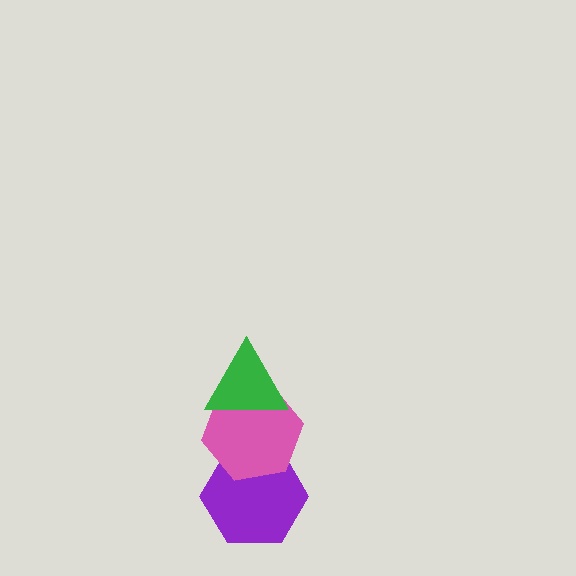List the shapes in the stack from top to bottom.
From top to bottom: the green triangle, the pink hexagon, the purple hexagon.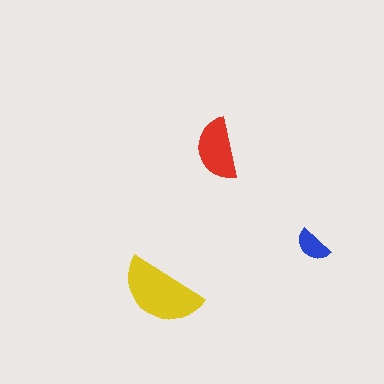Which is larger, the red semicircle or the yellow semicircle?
The yellow one.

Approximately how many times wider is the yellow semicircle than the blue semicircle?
About 2.5 times wider.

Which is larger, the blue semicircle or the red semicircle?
The red one.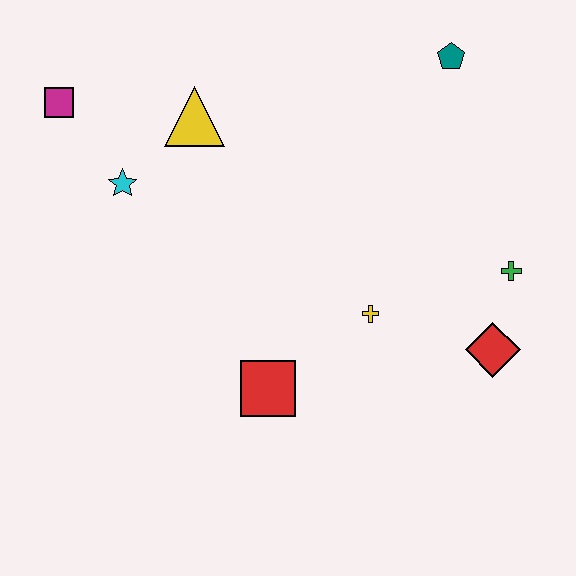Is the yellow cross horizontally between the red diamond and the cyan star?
Yes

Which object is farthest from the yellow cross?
The magenta square is farthest from the yellow cross.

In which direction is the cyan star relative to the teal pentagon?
The cyan star is to the left of the teal pentagon.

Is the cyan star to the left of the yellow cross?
Yes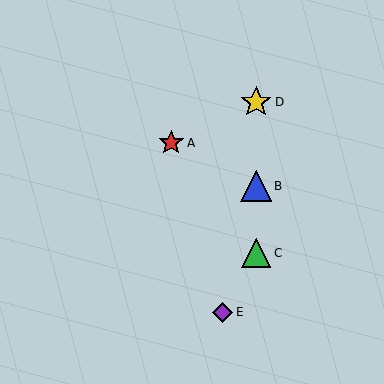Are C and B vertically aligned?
Yes, both are at x≈256.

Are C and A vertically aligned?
No, C is at x≈256 and A is at x≈171.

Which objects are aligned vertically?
Objects B, C, D are aligned vertically.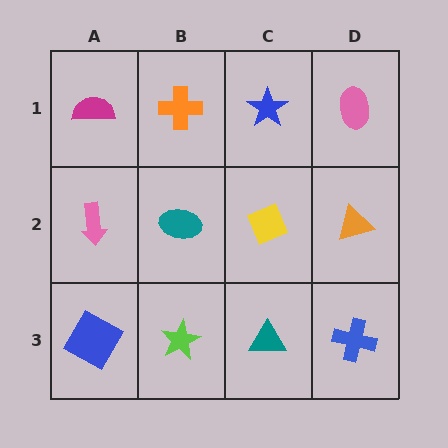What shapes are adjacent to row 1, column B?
A teal ellipse (row 2, column B), a magenta semicircle (row 1, column A), a blue star (row 1, column C).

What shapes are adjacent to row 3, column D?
An orange triangle (row 2, column D), a teal triangle (row 3, column C).